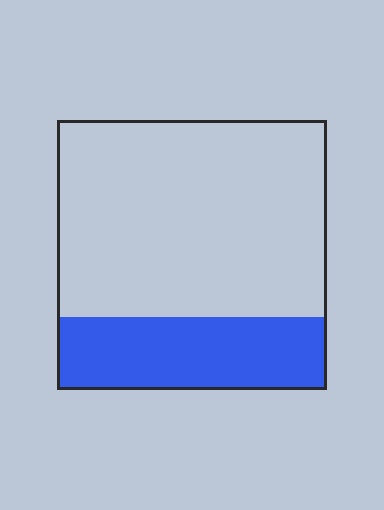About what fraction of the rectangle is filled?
About one quarter (1/4).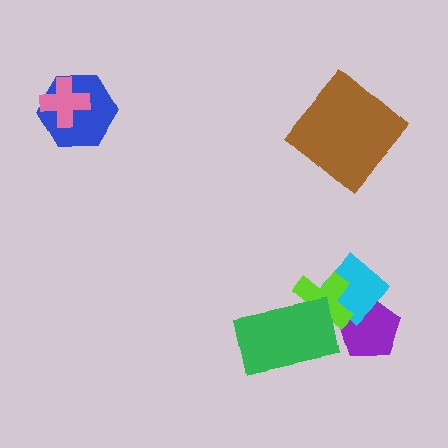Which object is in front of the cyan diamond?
The lime cross is in front of the cyan diamond.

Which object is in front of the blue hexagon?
The pink cross is in front of the blue hexagon.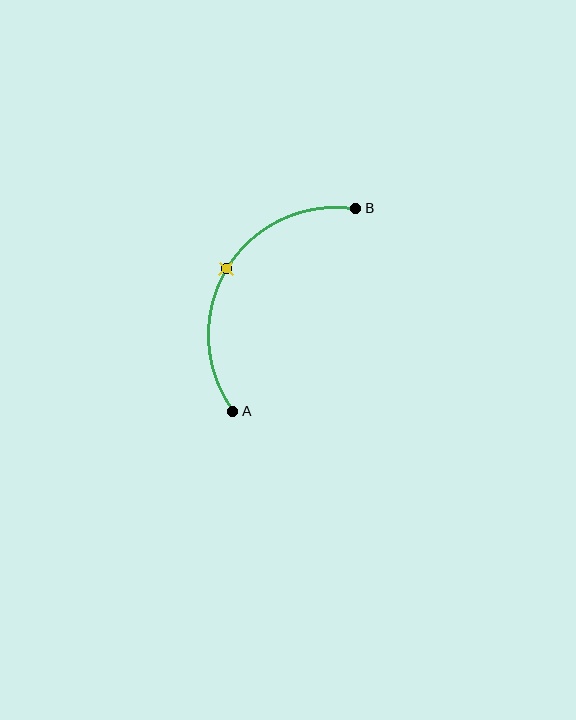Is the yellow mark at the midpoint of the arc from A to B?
Yes. The yellow mark lies on the arc at equal arc-length from both A and B — it is the arc midpoint.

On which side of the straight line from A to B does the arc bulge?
The arc bulges to the left of the straight line connecting A and B.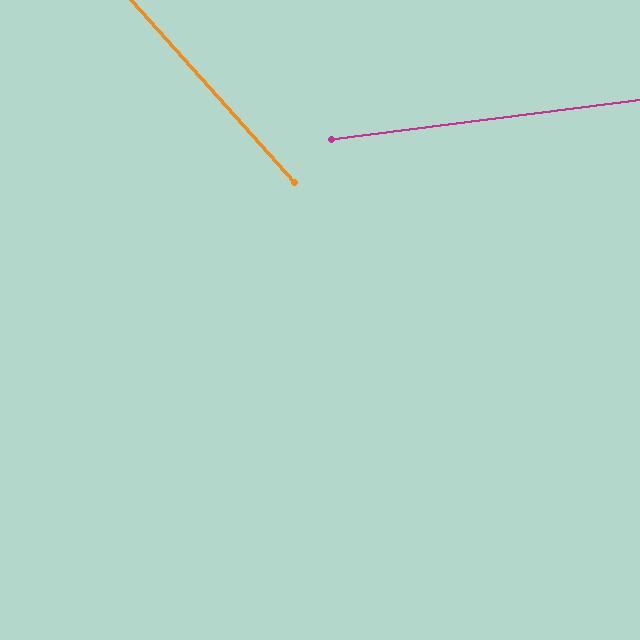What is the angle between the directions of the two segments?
Approximately 56 degrees.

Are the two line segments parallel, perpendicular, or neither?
Neither parallel nor perpendicular — they differ by about 56°.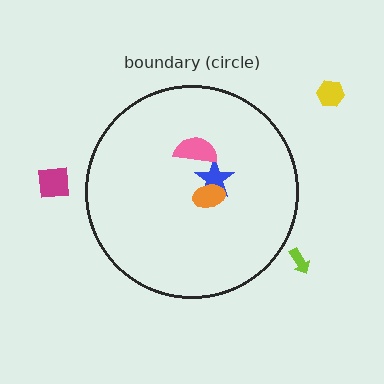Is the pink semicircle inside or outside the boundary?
Inside.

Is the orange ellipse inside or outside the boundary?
Inside.